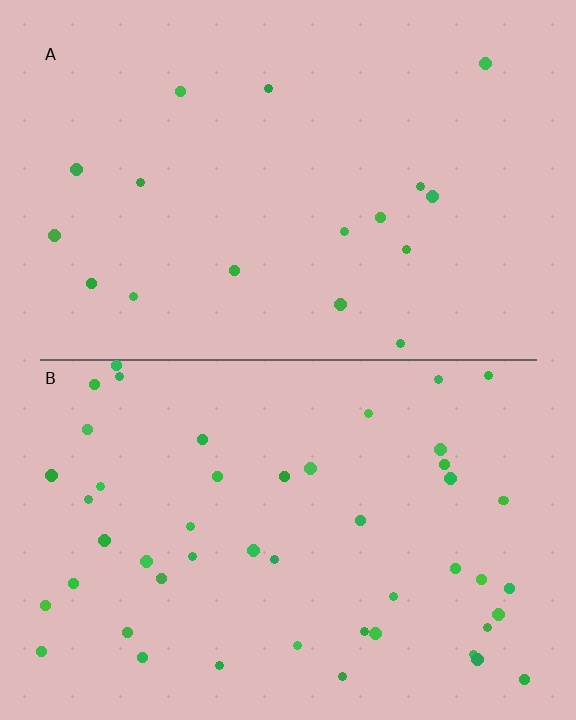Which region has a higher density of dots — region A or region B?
B (the bottom).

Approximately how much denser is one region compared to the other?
Approximately 2.9× — region B over region A.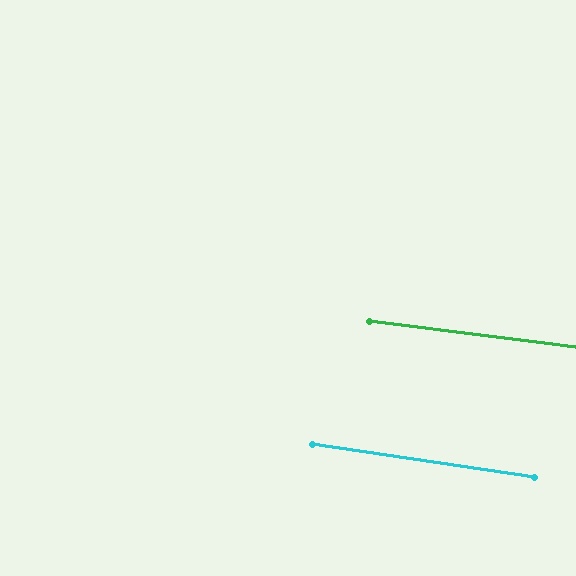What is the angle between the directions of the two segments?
Approximately 1 degree.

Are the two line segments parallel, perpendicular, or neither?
Parallel — their directions differ by only 1.3°.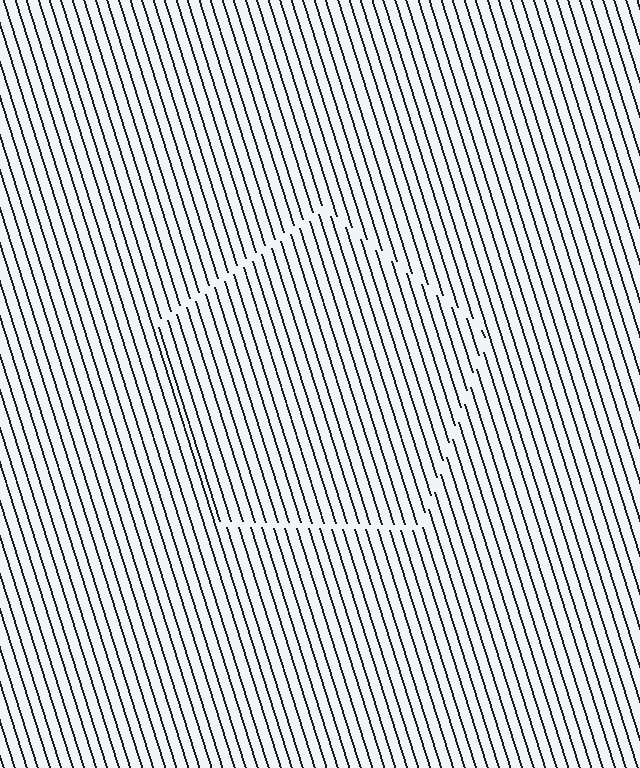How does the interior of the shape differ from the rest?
The interior of the shape contains the same grating, shifted by half a period — the contour is defined by the phase discontinuity where line-ends from the inner and outer gratings abut.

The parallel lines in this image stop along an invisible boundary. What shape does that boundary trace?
An illusory pentagon. The interior of the shape contains the same grating, shifted by half a period — the contour is defined by the phase discontinuity where line-ends from the inner and outer gratings abut.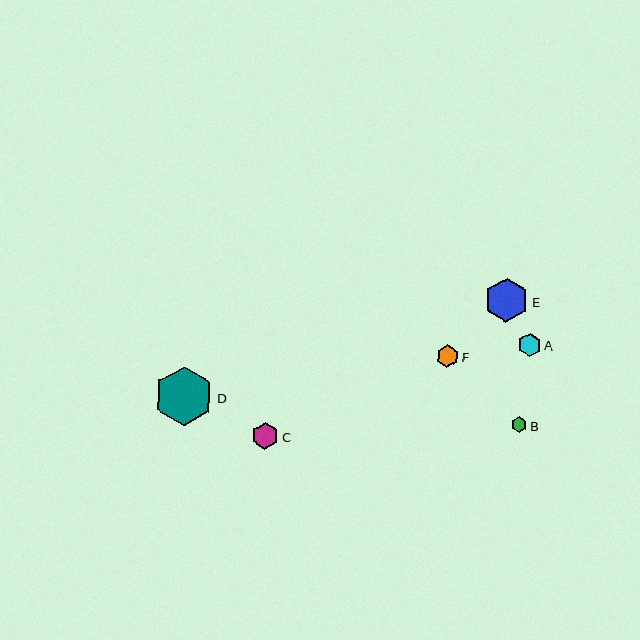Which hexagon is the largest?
Hexagon D is the largest with a size of approximately 59 pixels.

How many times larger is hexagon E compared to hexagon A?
Hexagon E is approximately 1.9 times the size of hexagon A.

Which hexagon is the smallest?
Hexagon B is the smallest with a size of approximately 15 pixels.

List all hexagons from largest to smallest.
From largest to smallest: D, E, C, A, F, B.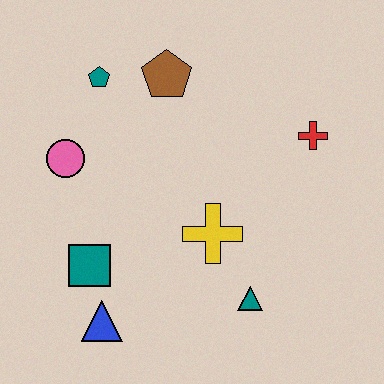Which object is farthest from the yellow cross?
The teal pentagon is farthest from the yellow cross.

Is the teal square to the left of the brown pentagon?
Yes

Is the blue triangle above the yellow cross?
No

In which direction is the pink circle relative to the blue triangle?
The pink circle is above the blue triangle.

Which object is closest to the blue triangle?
The teal square is closest to the blue triangle.